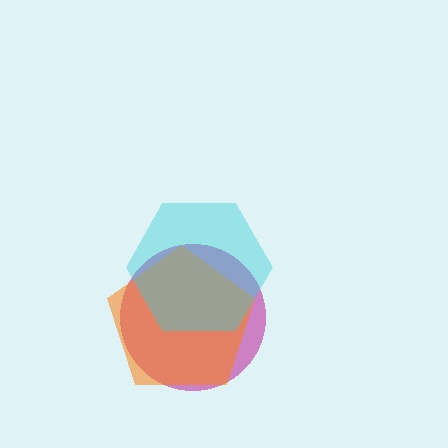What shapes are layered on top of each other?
The layered shapes are: a magenta circle, an orange pentagon, a cyan hexagon.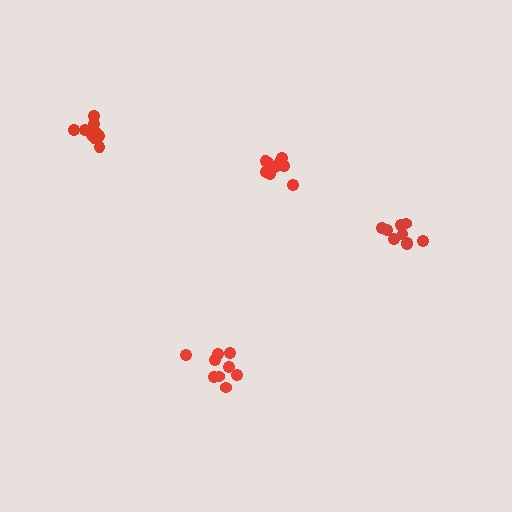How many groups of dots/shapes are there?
There are 4 groups.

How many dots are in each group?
Group 1: 10 dots, Group 2: 9 dots, Group 3: 9 dots, Group 4: 9 dots (37 total).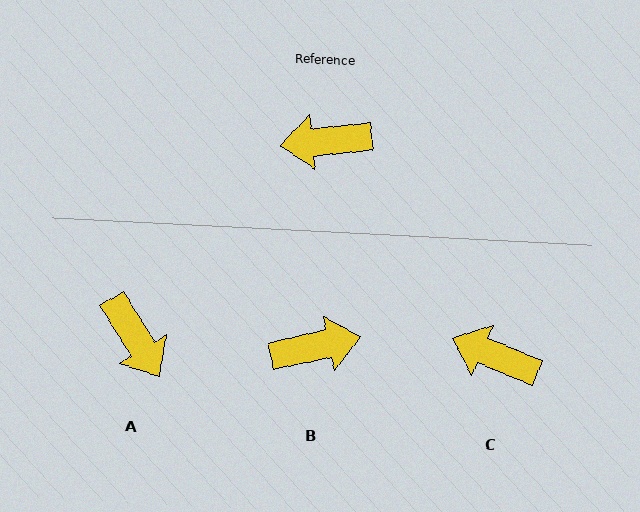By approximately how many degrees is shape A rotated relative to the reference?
Approximately 116 degrees counter-clockwise.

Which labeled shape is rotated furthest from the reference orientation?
B, about 174 degrees away.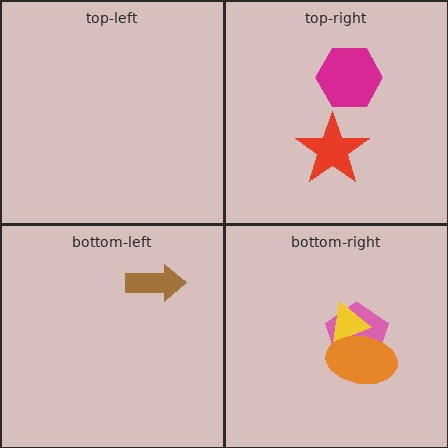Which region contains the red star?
The top-right region.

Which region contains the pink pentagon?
The bottom-right region.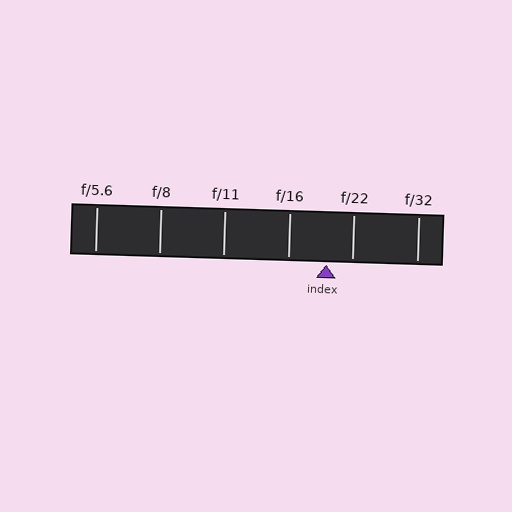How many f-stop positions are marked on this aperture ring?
There are 6 f-stop positions marked.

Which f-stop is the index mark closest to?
The index mark is closest to f/22.